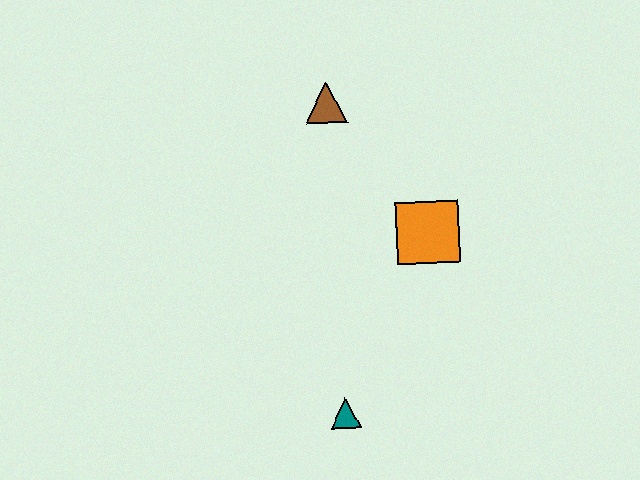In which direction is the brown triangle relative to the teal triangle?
The brown triangle is above the teal triangle.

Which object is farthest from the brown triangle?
The teal triangle is farthest from the brown triangle.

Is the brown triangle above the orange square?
Yes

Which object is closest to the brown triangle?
The orange square is closest to the brown triangle.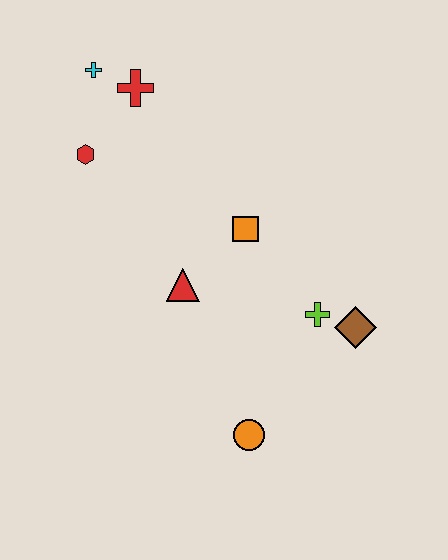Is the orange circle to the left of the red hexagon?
No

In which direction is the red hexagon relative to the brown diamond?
The red hexagon is to the left of the brown diamond.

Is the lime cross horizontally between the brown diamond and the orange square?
Yes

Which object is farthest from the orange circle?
The cyan cross is farthest from the orange circle.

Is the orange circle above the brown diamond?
No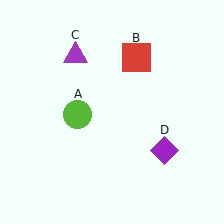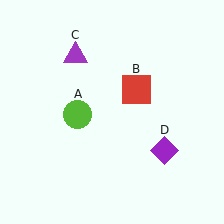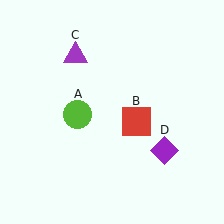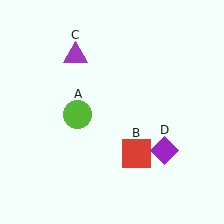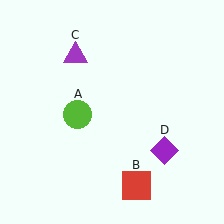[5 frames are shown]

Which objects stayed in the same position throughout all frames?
Lime circle (object A) and purple triangle (object C) and purple diamond (object D) remained stationary.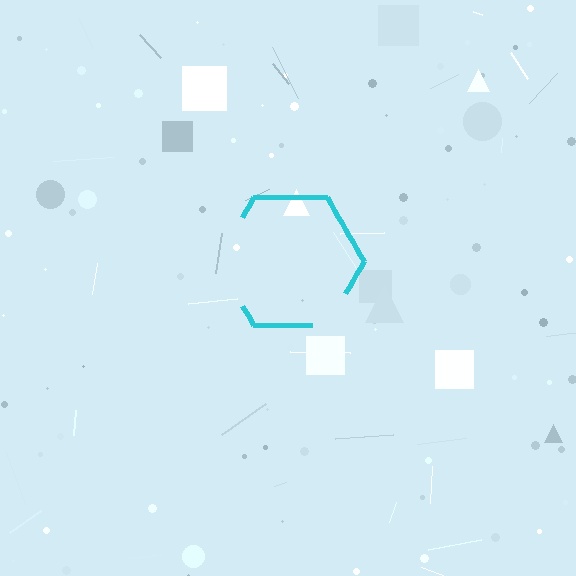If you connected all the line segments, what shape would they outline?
They would outline a hexagon.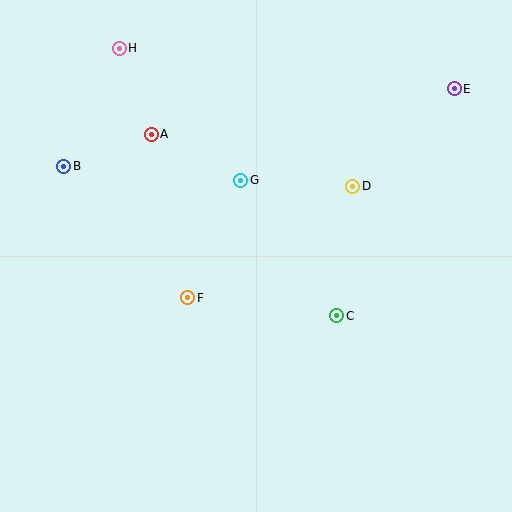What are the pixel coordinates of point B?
Point B is at (64, 166).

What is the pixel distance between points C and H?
The distance between C and H is 345 pixels.